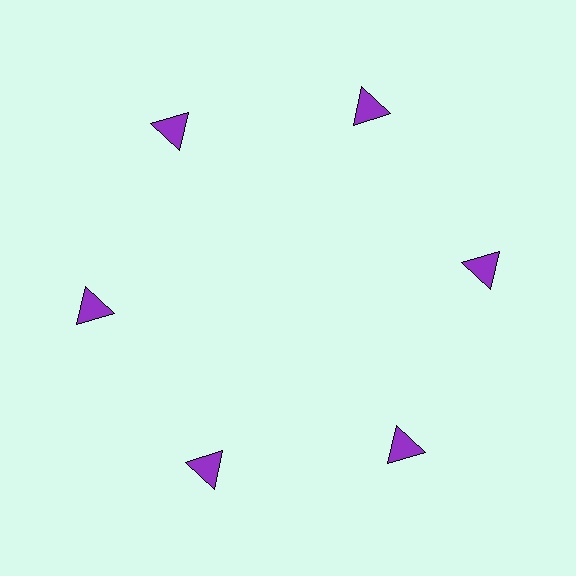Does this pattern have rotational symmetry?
Yes, this pattern has 6-fold rotational symmetry. It looks the same after rotating 60 degrees around the center.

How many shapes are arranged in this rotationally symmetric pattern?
There are 6 shapes, arranged in 6 groups of 1.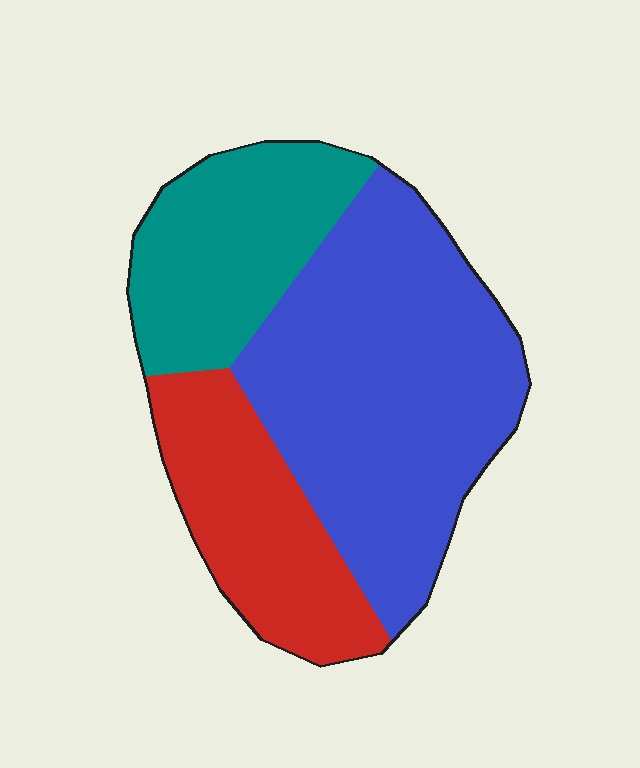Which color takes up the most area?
Blue, at roughly 50%.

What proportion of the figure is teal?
Teal takes up between a sixth and a third of the figure.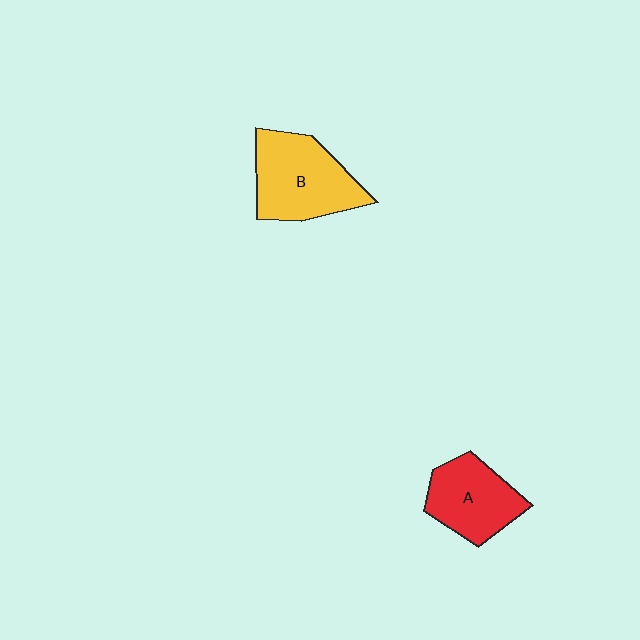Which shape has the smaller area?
Shape A (red).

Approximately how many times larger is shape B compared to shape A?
Approximately 1.3 times.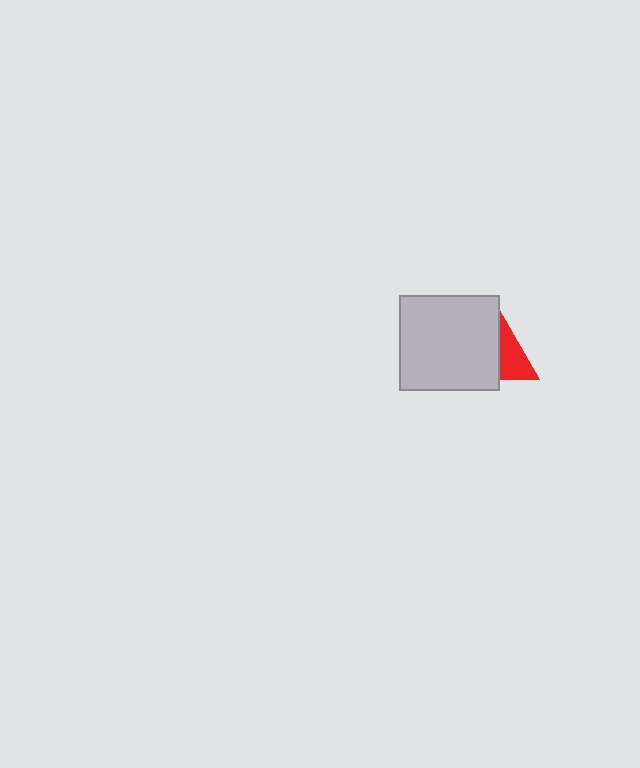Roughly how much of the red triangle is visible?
A small part of it is visible (roughly 40%).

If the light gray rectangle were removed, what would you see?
You would see the complete red triangle.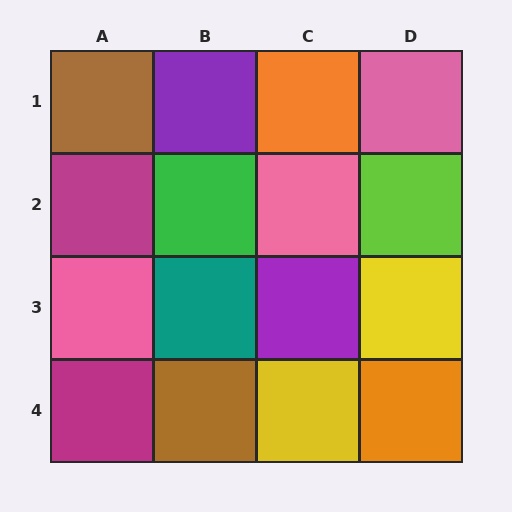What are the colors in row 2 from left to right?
Magenta, green, pink, lime.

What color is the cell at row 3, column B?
Teal.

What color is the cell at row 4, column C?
Yellow.